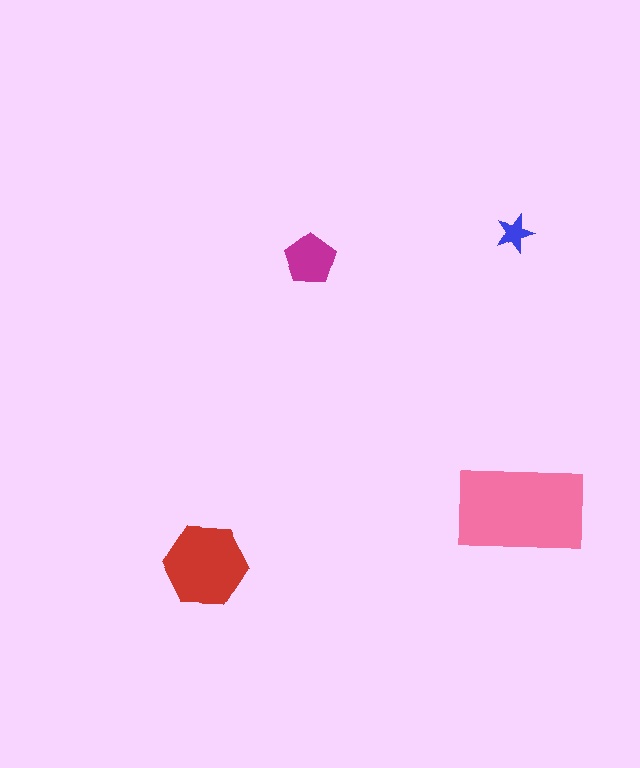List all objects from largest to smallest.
The pink rectangle, the red hexagon, the magenta pentagon, the blue star.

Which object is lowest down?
The red hexagon is bottommost.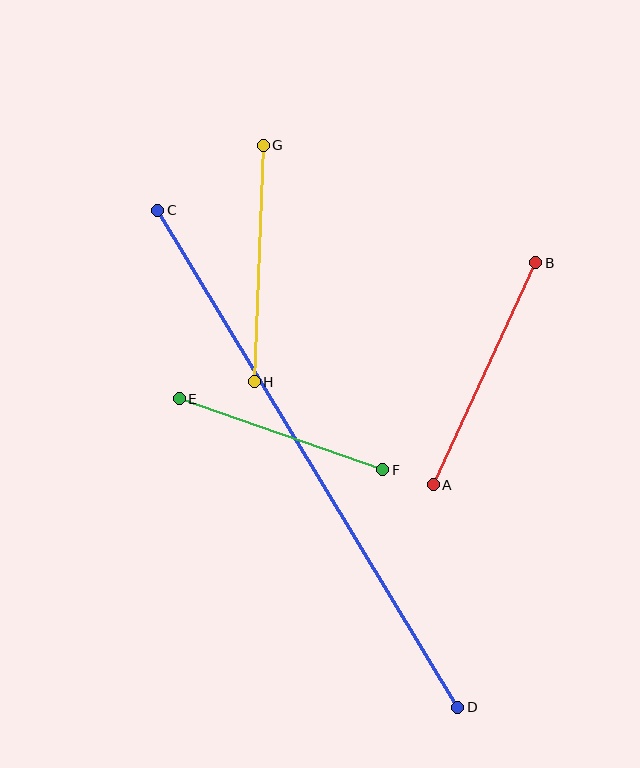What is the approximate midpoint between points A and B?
The midpoint is at approximately (485, 374) pixels.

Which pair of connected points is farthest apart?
Points C and D are farthest apart.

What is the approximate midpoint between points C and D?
The midpoint is at approximately (308, 459) pixels.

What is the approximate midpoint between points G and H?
The midpoint is at approximately (259, 264) pixels.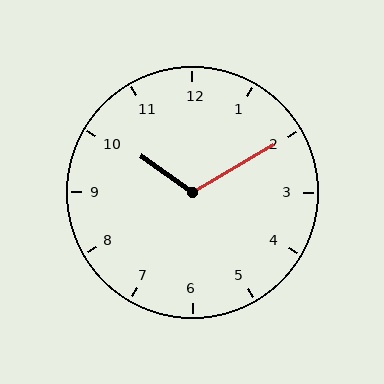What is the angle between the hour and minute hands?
Approximately 115 degrees.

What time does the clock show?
10:10.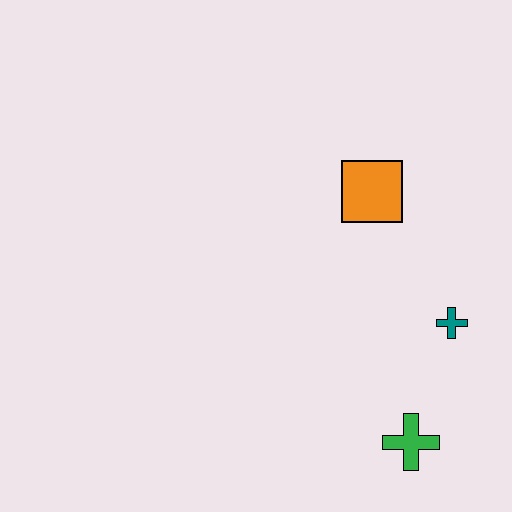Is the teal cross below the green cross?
No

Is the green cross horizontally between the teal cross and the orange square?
Yes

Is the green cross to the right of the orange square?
Yes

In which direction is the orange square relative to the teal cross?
The orange square is above the teal cross.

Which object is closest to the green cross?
The teal cross is closest to the green cross.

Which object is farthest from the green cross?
The orange square is farthest from the green cross.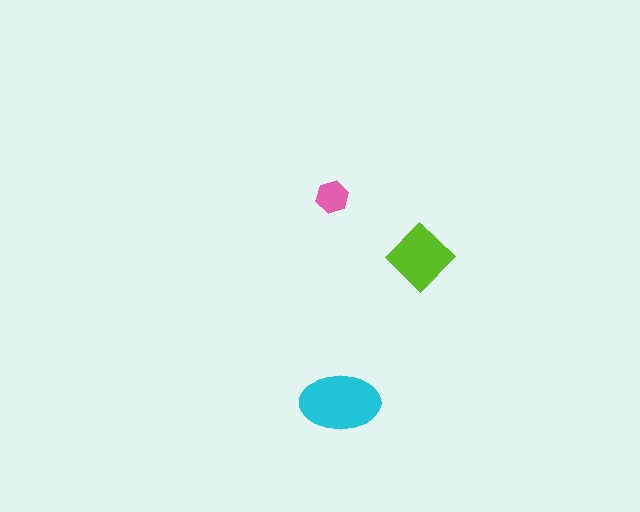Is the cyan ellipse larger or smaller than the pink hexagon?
Larger.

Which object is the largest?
The cyan ellipse.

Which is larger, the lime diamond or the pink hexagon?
The lime diamond.